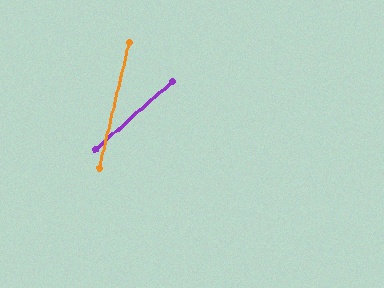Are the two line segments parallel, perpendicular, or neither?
Neither parallel nor perpendicular — they differ by about 36°.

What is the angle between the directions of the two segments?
Approximately 36 degrees.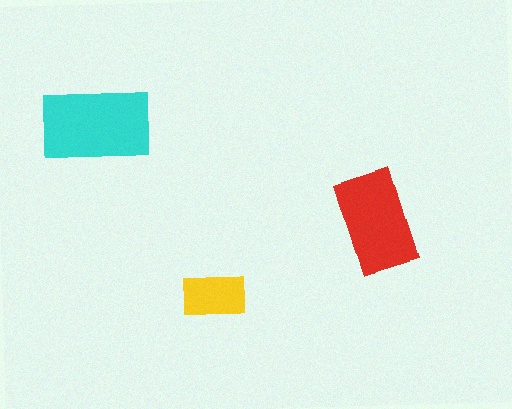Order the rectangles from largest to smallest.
the cyan one, the red one, the yellow one.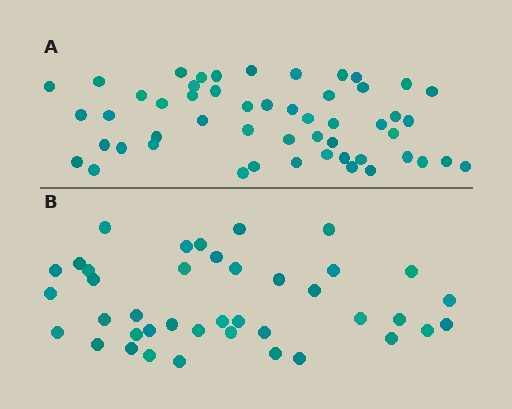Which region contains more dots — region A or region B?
Region A (the top region) has more dots.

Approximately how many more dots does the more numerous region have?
Region A has roughly 12 or so more dots than region B.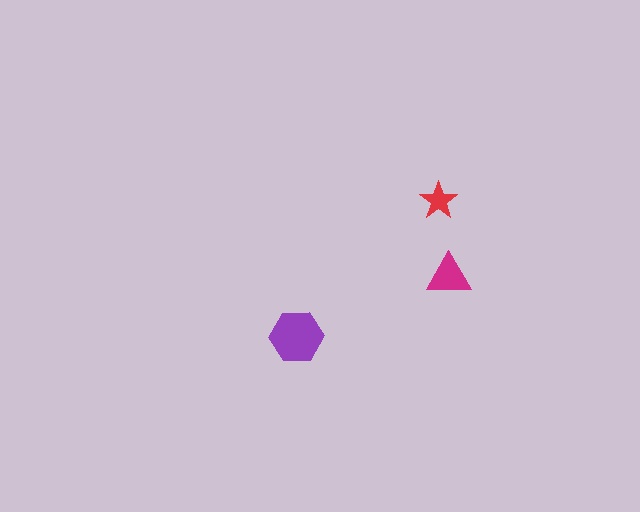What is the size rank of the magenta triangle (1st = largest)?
2nd.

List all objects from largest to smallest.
The purple hexagon, the magenta triangle, the red star.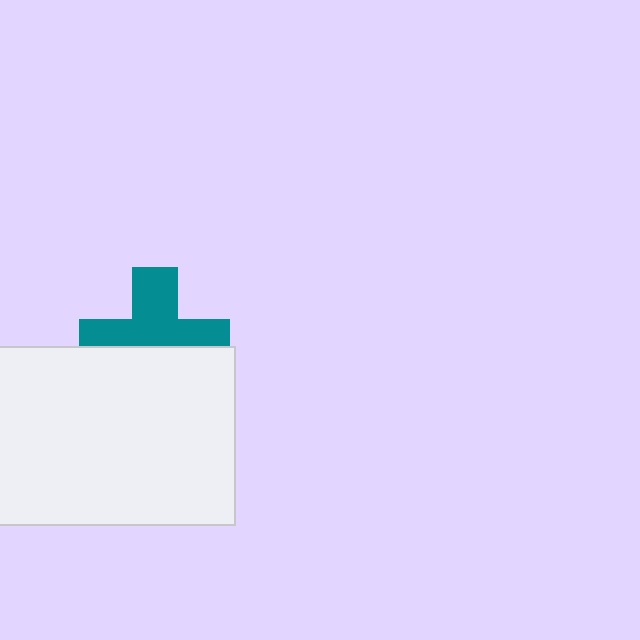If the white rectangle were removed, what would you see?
You would see the complete teal cross.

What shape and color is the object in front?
The object in front is a white rectangle.